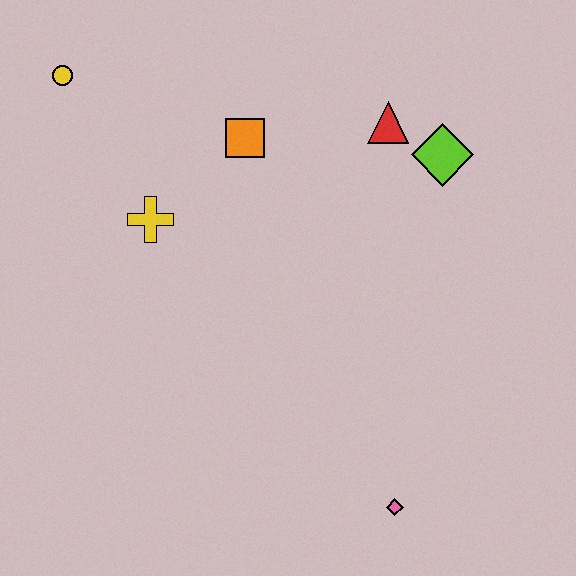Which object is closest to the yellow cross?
The orange square is closest to the yellow cross.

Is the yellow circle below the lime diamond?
No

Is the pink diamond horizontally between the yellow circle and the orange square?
No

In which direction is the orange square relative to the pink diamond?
The orange square is above the pink diamond.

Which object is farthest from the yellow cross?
The pink diamond is farthest from the yellow cross.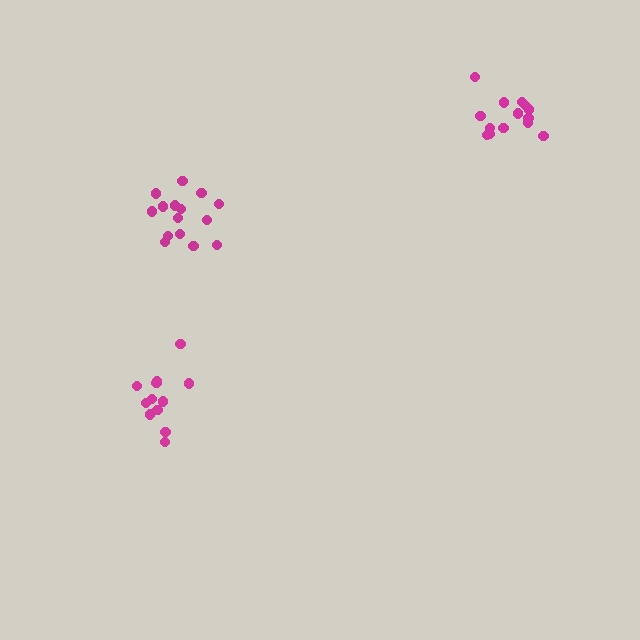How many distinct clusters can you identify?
There are 3 distinct clusters.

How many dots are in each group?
Group 1: 12 dots, Group 2: 15 dots, Group 3: 14 dots (41 total).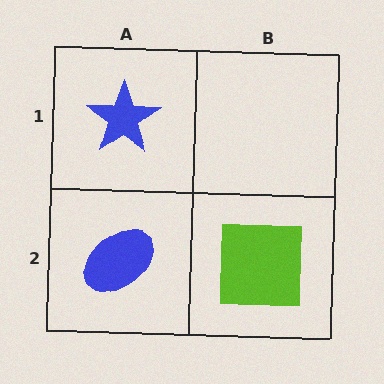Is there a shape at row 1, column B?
No, that cell is empty.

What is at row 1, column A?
A blue star.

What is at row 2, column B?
A lime square.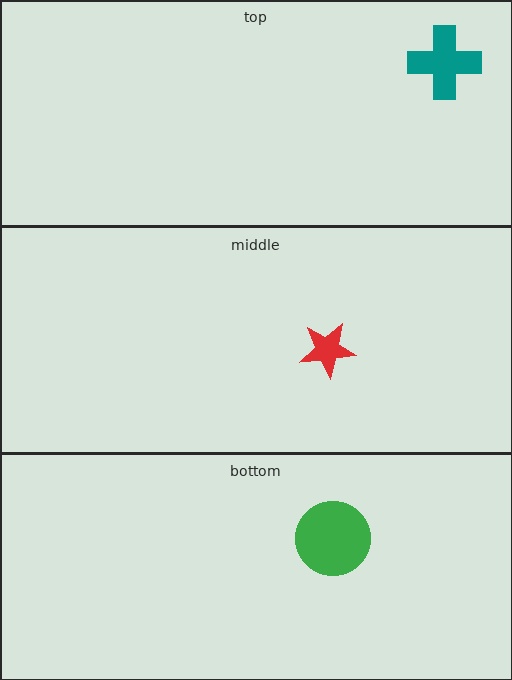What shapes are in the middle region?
The red star.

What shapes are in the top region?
The teal cross.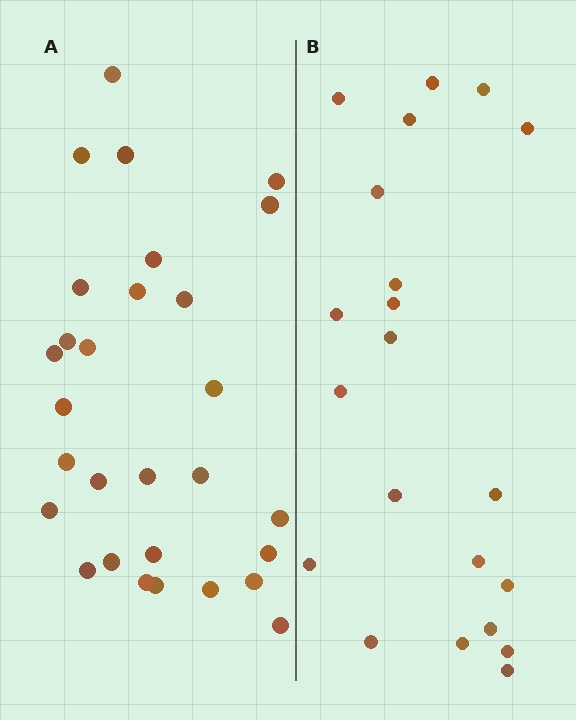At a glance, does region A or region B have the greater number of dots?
Region A (the left region) has more dots.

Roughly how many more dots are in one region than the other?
Region A has roughly 8 or so more dots than region B.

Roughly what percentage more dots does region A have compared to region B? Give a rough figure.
About 40% more.